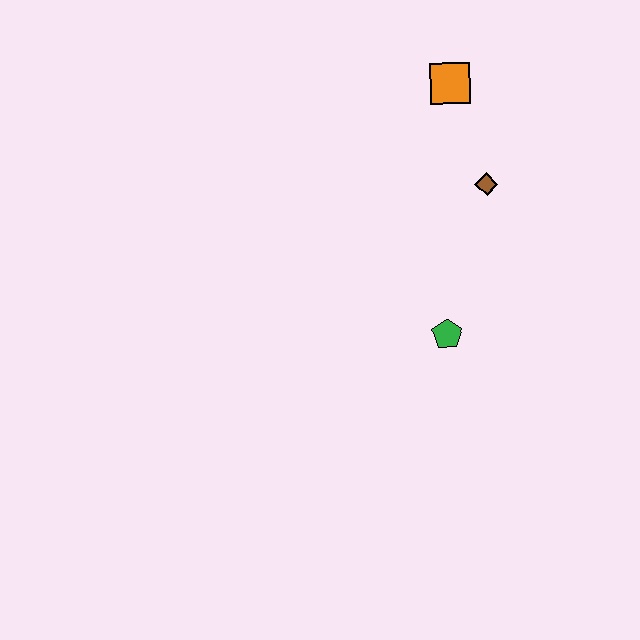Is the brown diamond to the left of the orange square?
No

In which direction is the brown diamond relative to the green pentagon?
The brown diamond is above the green pentagon.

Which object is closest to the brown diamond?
The orange square is closest to the brown diamond.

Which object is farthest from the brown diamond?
The green pentagon is farthest from the brown diamond.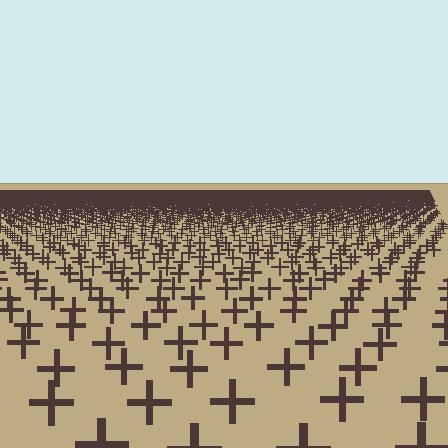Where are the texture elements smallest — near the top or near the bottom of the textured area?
Near the top.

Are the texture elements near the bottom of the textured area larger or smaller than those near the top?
Larger. Near the bottom, elements are closer to the viewer and appear at a bigger on-screen size.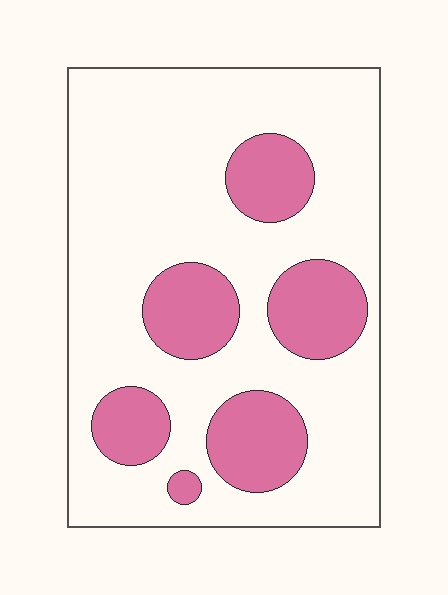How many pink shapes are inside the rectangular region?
6.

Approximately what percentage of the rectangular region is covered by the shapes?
Approximately 25%.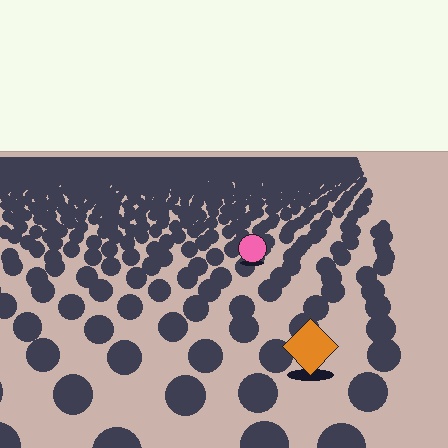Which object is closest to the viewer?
The orange diamond is closest. The texture marks near it are larger and more spread out.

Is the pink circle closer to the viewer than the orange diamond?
No. The orange diamond is closer — you can tell from the texture gradient: the ground texture is coarser near it.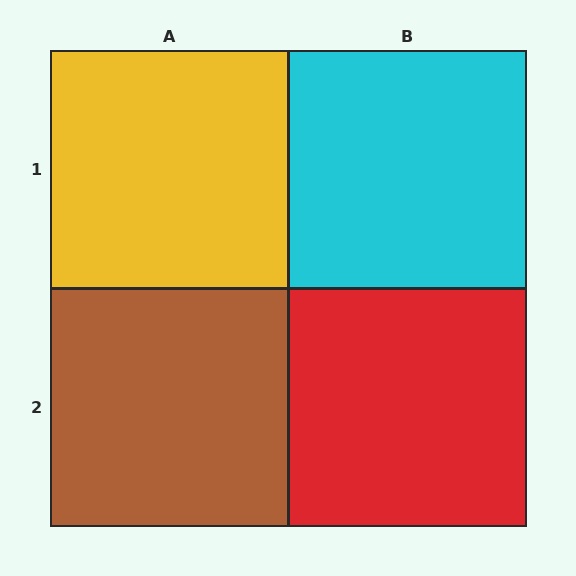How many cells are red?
1 cell is red.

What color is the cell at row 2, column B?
Red.